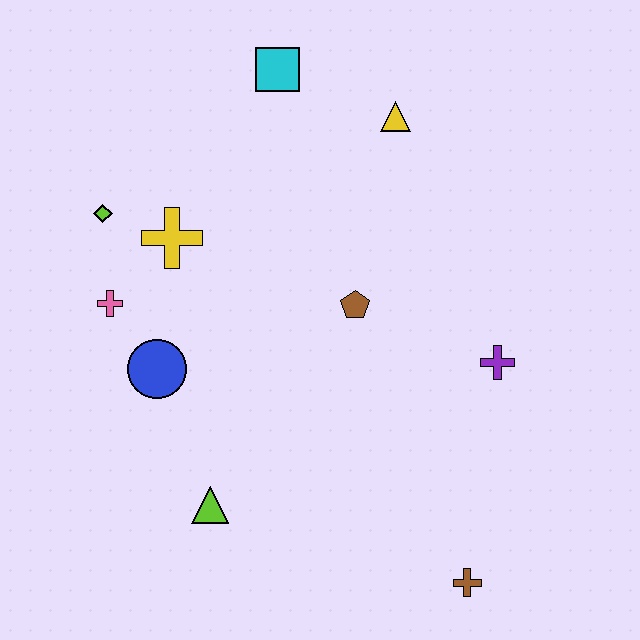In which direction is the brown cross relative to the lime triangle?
The brown cross is to the right of the lime triangle.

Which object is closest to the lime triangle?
The blue circle is closest to the lime triangle.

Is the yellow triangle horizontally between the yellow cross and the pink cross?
No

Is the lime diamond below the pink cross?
No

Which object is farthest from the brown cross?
The cyan square is farthest from the brown cross.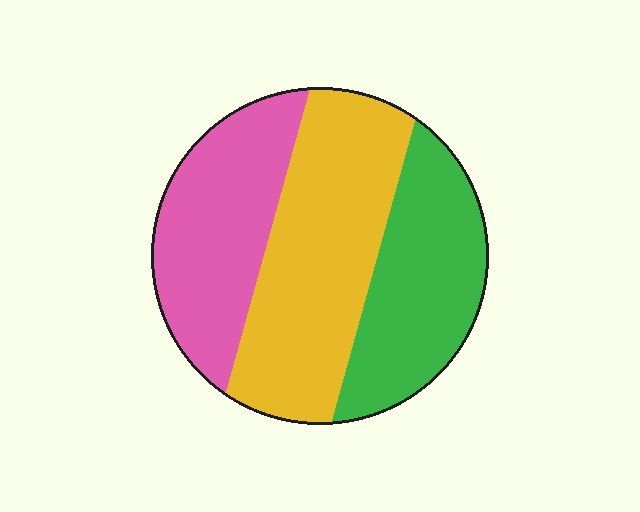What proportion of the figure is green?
Green covers about 30% of the figure.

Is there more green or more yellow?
Yellow.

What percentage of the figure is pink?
Pink takes up about one third (1/3) of the figure.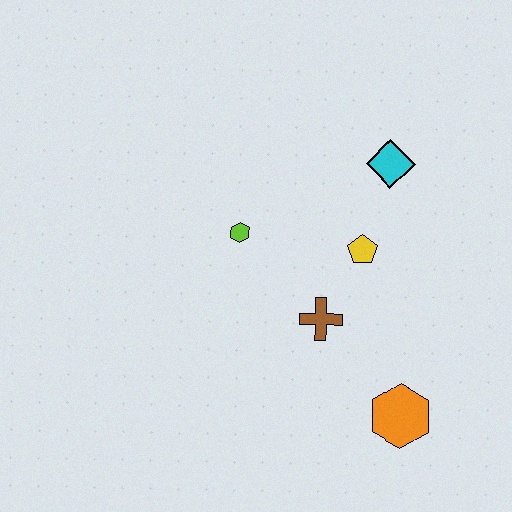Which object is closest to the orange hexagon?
The brown cross is closest to the orange hexagon.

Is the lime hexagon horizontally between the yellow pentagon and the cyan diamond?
No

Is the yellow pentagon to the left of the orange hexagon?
Yes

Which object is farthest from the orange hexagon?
The cyan diamond is farthest from the orange hexagon.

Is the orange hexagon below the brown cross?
Yes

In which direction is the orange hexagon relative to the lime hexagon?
The orange hexagon is below the lime hexagon.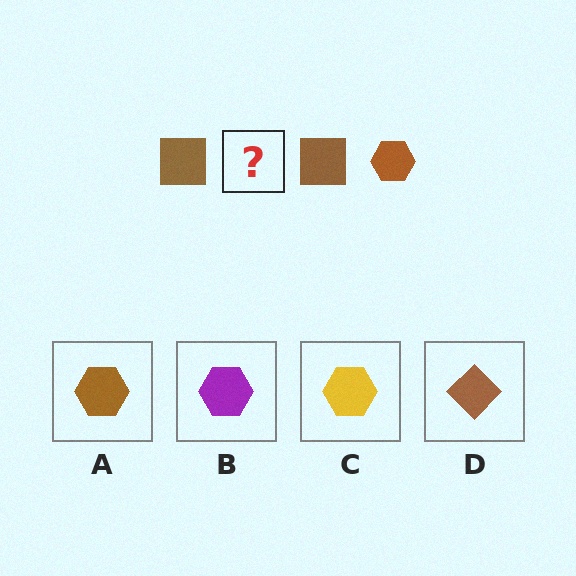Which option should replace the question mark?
Option A.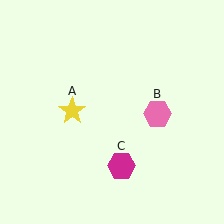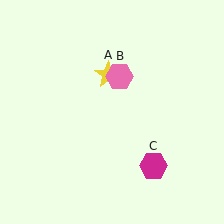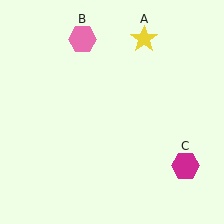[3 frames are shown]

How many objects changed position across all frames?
3 objects changed position: yellow star (object A), pink hexagon (object B), magenta hexagon (object C).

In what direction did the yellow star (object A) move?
The yellow star (object A) moved up and to the right.